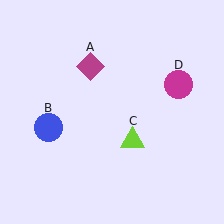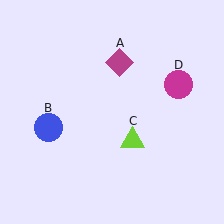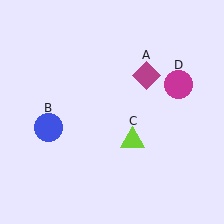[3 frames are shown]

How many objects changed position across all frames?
1 object changed position: magenta diamond (object A).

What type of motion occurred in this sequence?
The magenta diamond (object A) rotated clockwise around the center of the scene.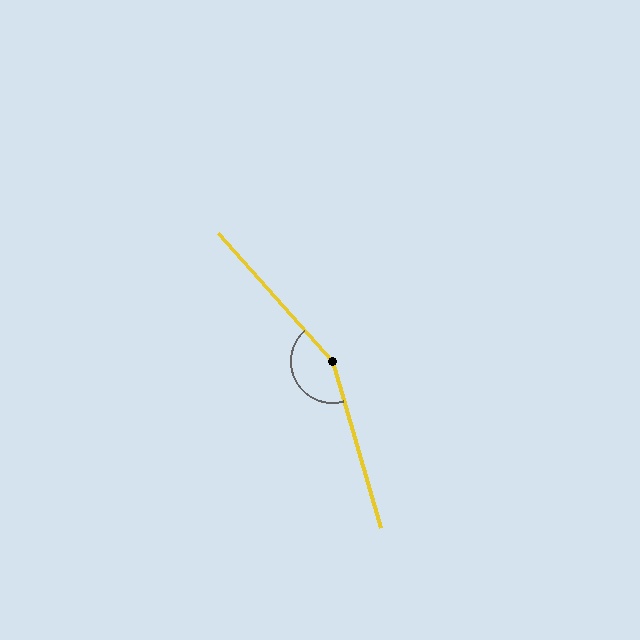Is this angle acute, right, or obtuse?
It is obtuse.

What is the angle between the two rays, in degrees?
Approximately 154 degrees.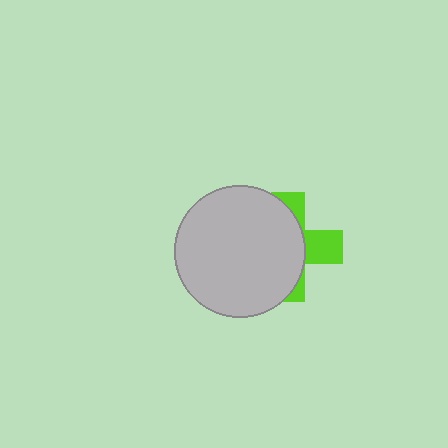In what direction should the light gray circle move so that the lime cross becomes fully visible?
The light gray circle should move left. That is the shortest direction to clear the overlap and leave the lime cross fully visible.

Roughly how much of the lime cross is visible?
A small part of it is visible (roughly 35%).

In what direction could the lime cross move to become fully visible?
The lime cross could move right. That would shift it out from behind the light gray circle entirely.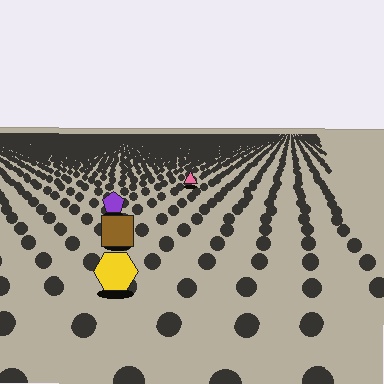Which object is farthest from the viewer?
The pink triangle is farthest from the viewer. It appears smaller and the ground texture around it is denser.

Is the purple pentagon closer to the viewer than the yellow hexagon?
No. The yellow hexagon is closer — you can tell from the texture gradient: the ground texture is coarser near it.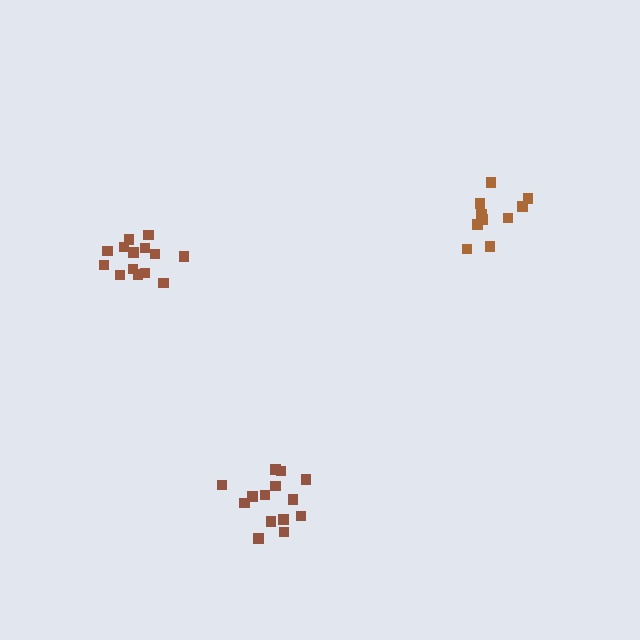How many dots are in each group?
Group 1: 10 dots, Group 2: 14 dots, Group 3: 14 dots (38 total).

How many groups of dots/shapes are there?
There are 3 groups.